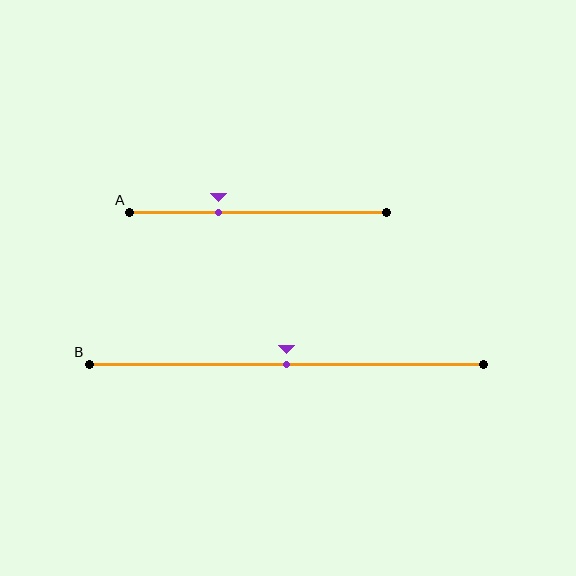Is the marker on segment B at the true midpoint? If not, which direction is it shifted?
Yes, the marker on segment B is at the true midpoint.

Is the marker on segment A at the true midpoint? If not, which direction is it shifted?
No, the marker on segment A is shifted to the left by about 16% of the segment length.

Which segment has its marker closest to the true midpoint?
Segment B has its marker closest to the true midpoint.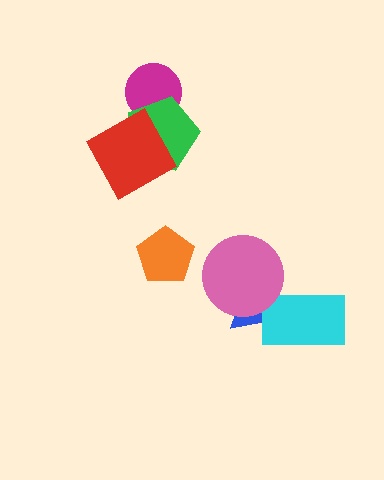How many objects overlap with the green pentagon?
2 objects overlap with the green pentagon.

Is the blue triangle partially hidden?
Yes, it is partially covered by another shape.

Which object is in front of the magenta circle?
The green pentagon is in front of the magenta circle.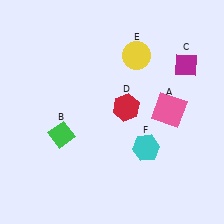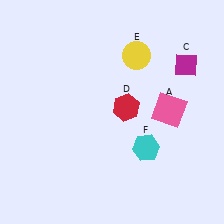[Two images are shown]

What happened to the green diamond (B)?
The green diamond (B) was removed in Image 2. It was in the bottom-left area of Image 1.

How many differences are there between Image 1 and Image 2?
There is 1 difference between the two images.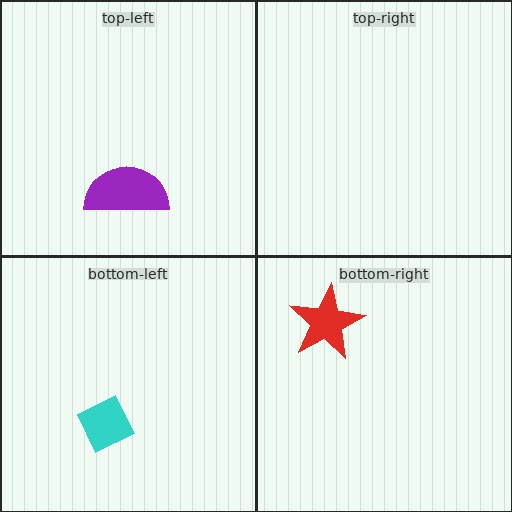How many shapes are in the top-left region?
1.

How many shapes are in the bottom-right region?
1.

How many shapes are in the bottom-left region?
1.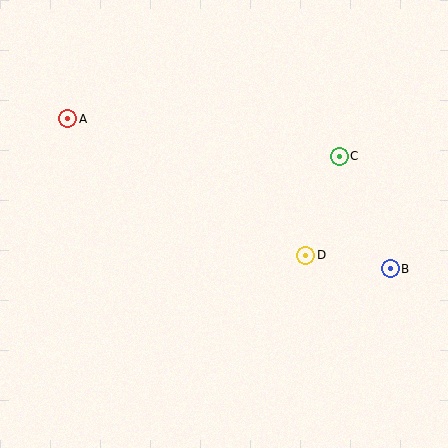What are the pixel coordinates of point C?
Point C is at (339, 156).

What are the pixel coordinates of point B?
Point B is at (390, 269).